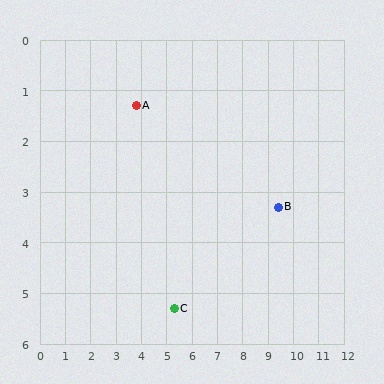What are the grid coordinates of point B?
Point B is at approximately (9.4, 3.3).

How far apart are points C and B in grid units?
Points C and B are about 4.6 grid units apart.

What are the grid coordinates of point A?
Point A is at approximately (3.8, 1.3).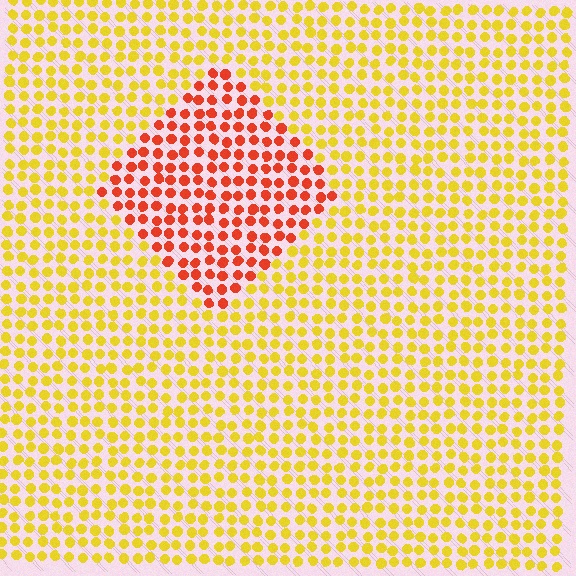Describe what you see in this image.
The image is filled with small yellow elements in a uniform arrangement. A diamond-shaped region is visible where the elements are tinted to a slightly different hue, forming a subtle color boundary.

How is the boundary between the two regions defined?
The boundary is defined purely by a slight shift in hue (about 47 degrees). Spacing, size, and orientation are identical on both sides.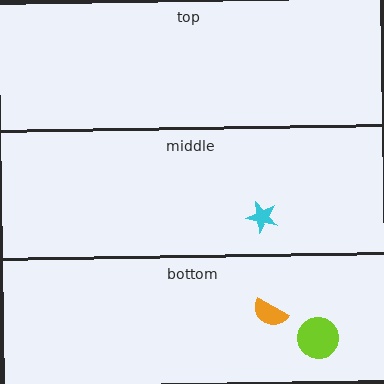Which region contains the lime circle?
The bottom region.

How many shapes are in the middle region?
1.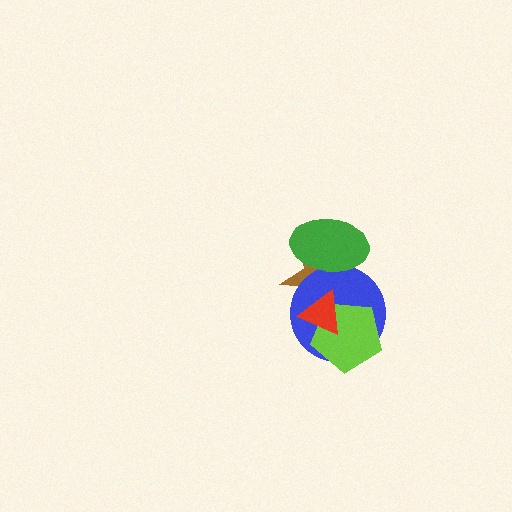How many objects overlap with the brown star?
4 objects overlap with the brown star.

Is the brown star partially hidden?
Yes, it is partially covered by another shape.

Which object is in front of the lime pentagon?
The red triangle is in front of the lime pentagon.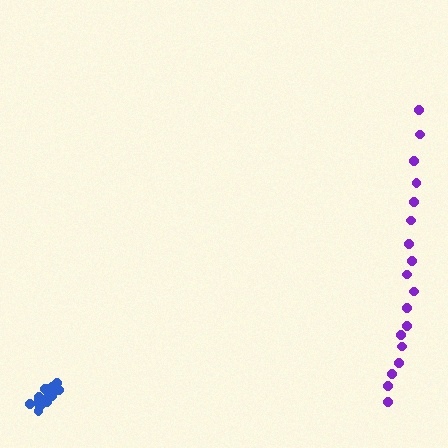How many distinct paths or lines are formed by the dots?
There are 2 distinct paths.